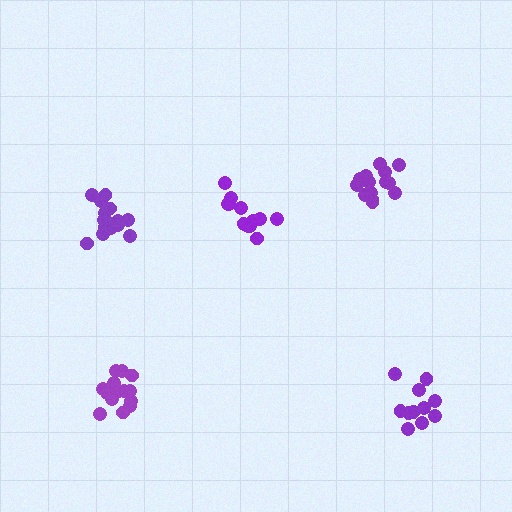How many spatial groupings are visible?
There are 5 spatial groupings.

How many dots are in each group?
Group 1: 14 dots, Group 2: 13 dots, Group 3: 14 dots, Group 4: 11 dots, Group 5: 15 dots (67 total).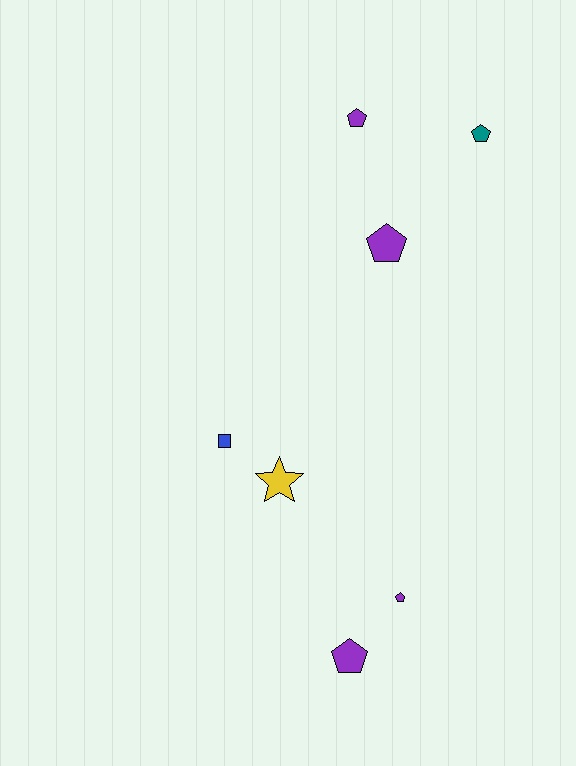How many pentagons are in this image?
There are 5 pentagons.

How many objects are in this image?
There are 7 objects.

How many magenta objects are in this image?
There are no magenta objects.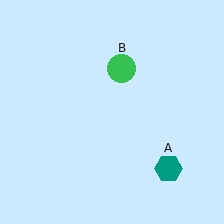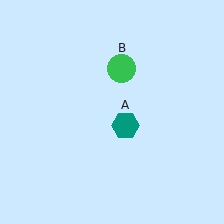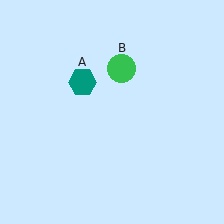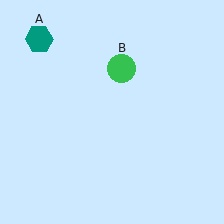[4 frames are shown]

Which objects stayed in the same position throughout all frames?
Green circle (object B) remained stationary.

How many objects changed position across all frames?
1 object changed position: teal hexagon (object A).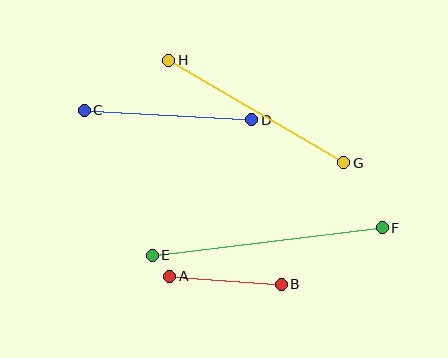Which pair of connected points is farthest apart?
Points E and F are farthest apart.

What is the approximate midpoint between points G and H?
The midpoint is at approximately (256, 111) pixels.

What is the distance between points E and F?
The distance is approximately 232 pixels.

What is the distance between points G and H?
The distance is approximately 203 pixels.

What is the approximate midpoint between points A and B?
The midpoint is at approximately (226, 280) pixels.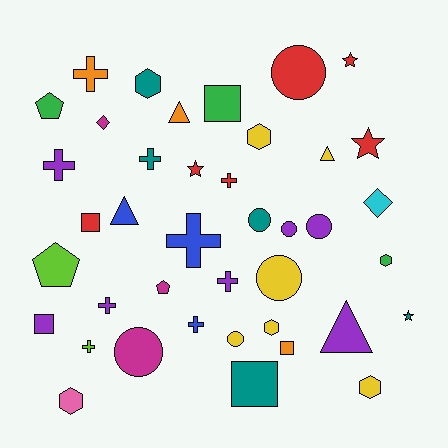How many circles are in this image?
There are 7 circles.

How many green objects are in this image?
There are 3 green objects.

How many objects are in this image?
There are 40 objects.